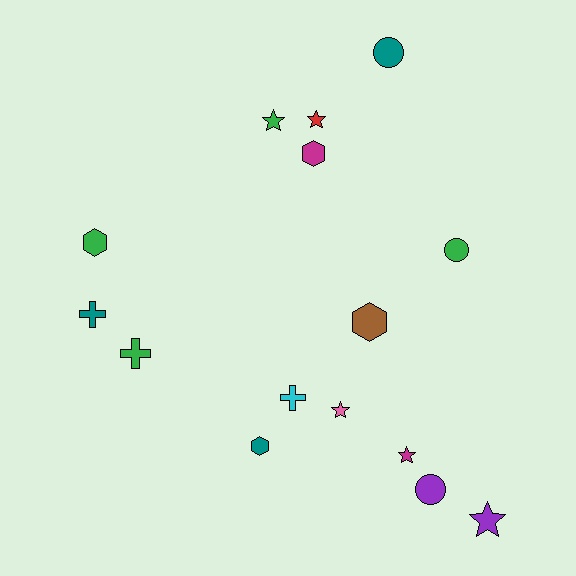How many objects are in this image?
There are 15 objects.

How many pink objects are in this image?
There is 1 pink object.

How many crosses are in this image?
There are 3 crosses.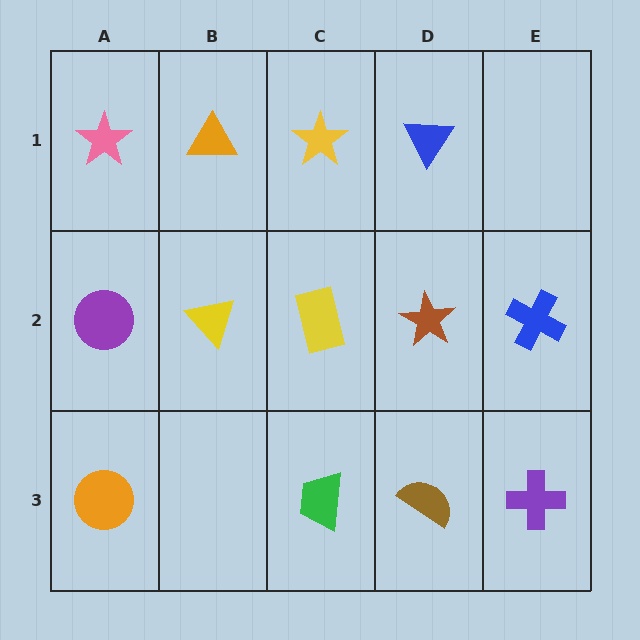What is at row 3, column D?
A brown semicircle.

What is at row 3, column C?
A green trapezoid.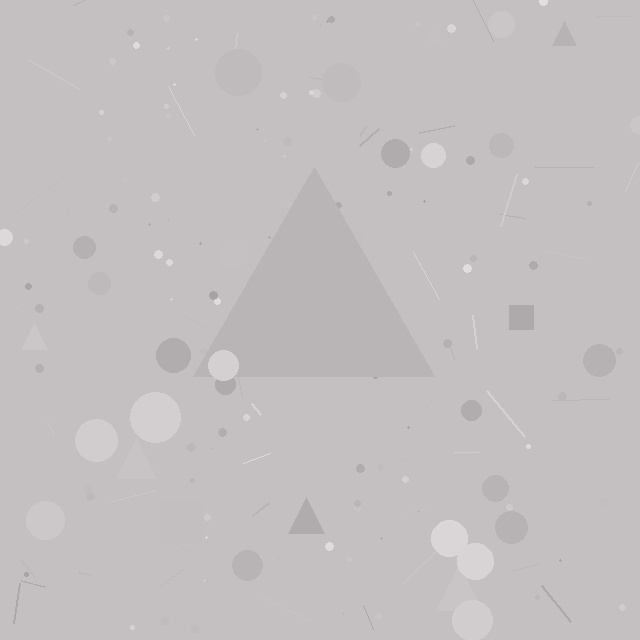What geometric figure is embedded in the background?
A triangle is embedded in the background.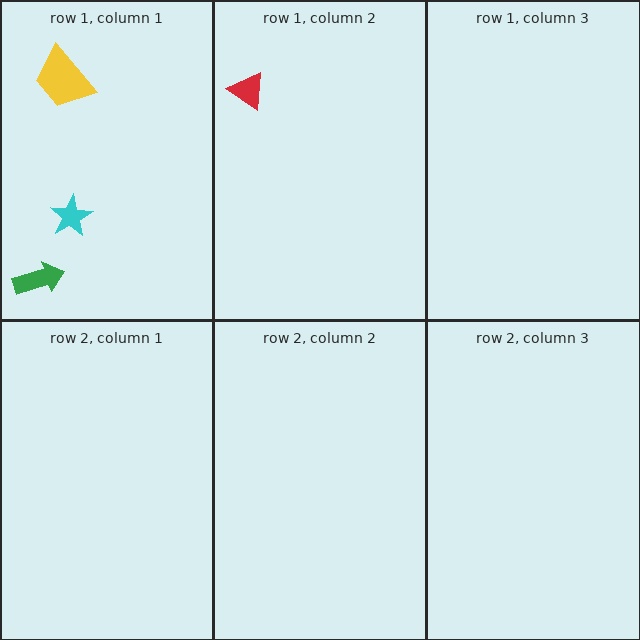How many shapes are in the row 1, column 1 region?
3.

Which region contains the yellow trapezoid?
The row 1, column 1 region.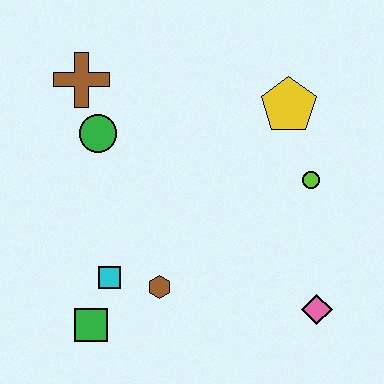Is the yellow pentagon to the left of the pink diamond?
Yes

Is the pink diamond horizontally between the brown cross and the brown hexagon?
No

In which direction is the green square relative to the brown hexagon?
The green square is to the left of the brown hexagon.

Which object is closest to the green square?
The cyan square is closest to the green square.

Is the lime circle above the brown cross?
No